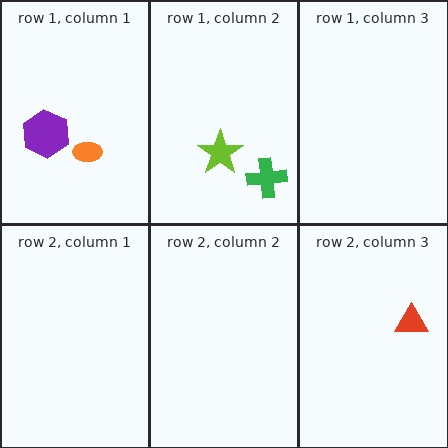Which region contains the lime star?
The row 1, column 2 region.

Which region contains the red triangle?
The row 2, column 3 region.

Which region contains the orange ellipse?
The row 1, column 1 region.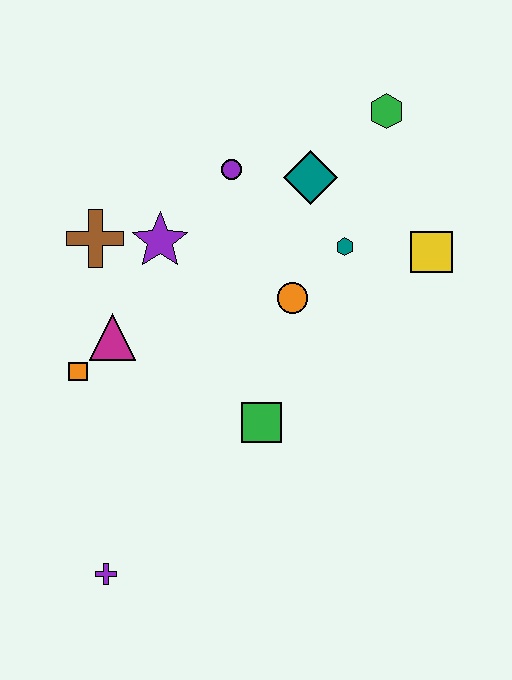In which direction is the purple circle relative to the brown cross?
The purple circle is to the right of the brown cross.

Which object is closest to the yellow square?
The teal hexagon is closest to the yellow square.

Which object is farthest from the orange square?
The green hexagon is farthest from the orange square.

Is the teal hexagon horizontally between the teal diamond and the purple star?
No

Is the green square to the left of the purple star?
No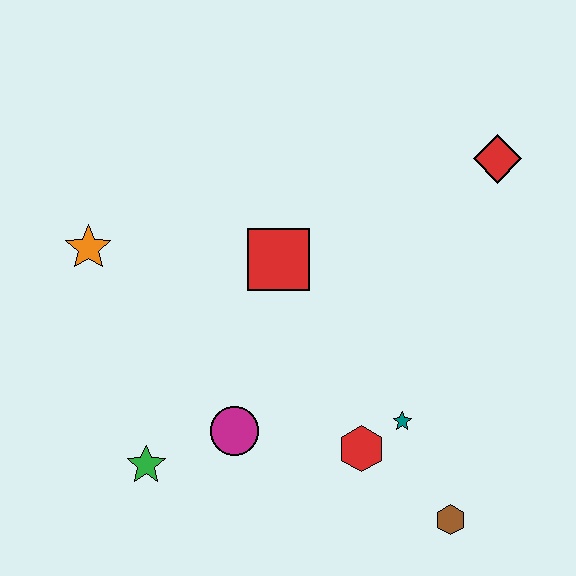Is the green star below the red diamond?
Yes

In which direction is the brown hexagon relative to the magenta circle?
The brown hexagon is to the right of the magenta circle.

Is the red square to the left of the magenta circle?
No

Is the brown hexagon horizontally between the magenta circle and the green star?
No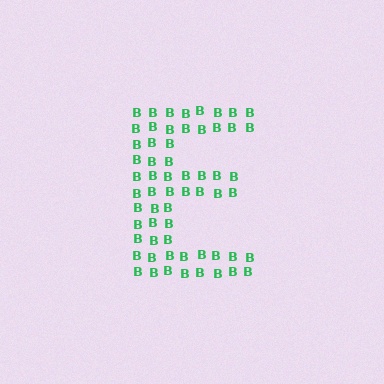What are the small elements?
The small elements are letter B's.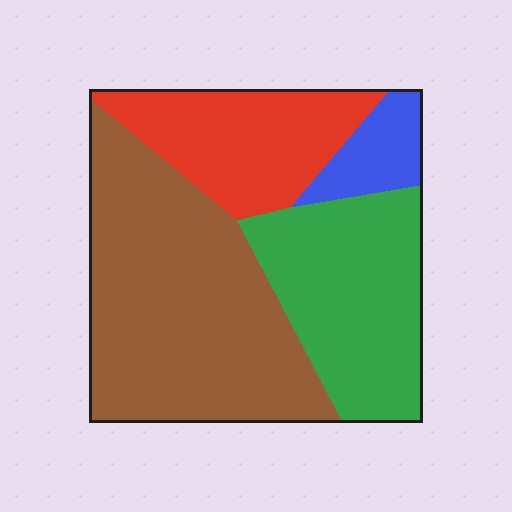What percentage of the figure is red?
Red takes up less than a quarter of the figure.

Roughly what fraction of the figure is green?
Green takes up about one quarter (1/4) of the figure.